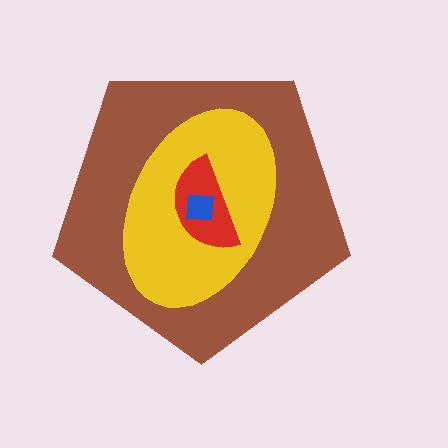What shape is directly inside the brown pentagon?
The yellow ellipse.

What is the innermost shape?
The blue square.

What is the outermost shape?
The brown pentagon.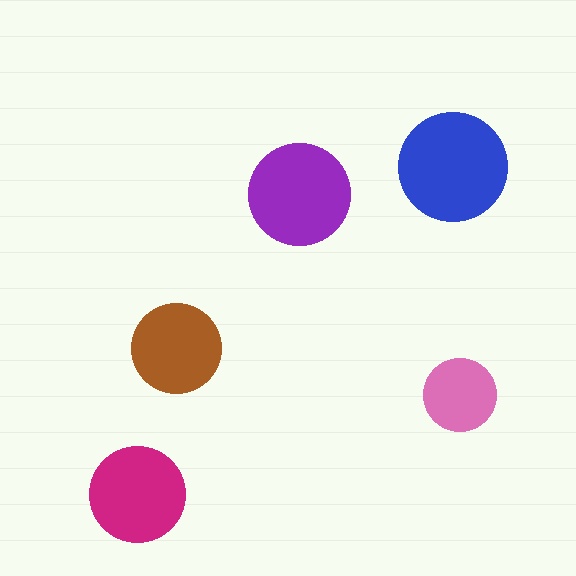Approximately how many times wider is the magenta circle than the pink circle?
About 1.5 times wider.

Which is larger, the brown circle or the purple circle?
The purple one.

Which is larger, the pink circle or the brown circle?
The brown one.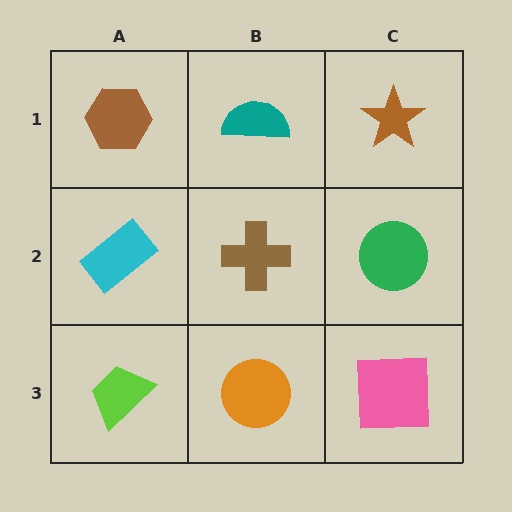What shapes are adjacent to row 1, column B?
A brown cross (row 2, column B), a brown hexagon (row 1, column A), a brown star (row 1, column C).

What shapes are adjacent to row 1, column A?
A cyan rectangle (row 2, column A), a teal semicircle (row 1, column B).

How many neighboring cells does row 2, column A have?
3.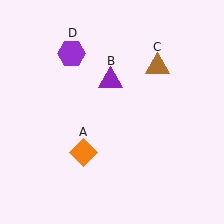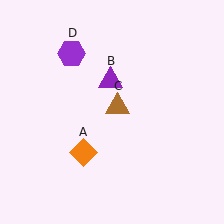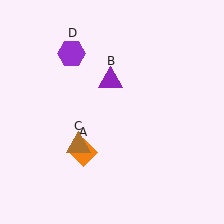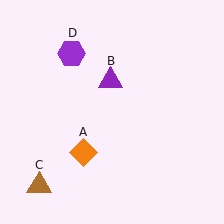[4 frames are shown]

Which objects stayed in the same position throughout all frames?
Orange diamond (object A) and purple triangle (object B) and purple hexagon (object D) remained stationary.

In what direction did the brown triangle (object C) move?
The brown triangle (object C) moved down and to the left.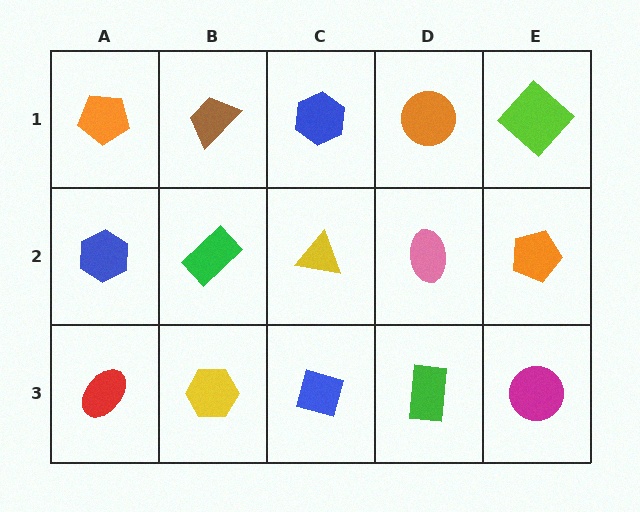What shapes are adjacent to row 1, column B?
A green rectangle (row 2, column B), an orange pentagon (row 1, column A), a blue hexagon (row 1, column C).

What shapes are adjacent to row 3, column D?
A pink ellipse (row 2, column D), a blue diamond (row 3, column C), a magenta circle (row 3, column E).